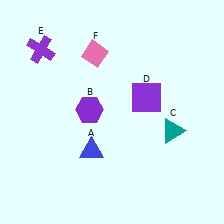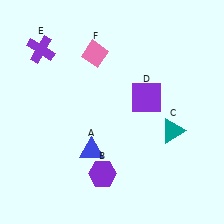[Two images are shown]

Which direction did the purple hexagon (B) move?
The purple hexagon (B) moved down.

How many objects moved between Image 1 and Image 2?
1 object moved between the two images.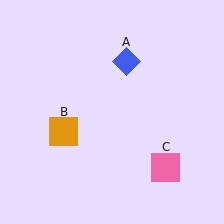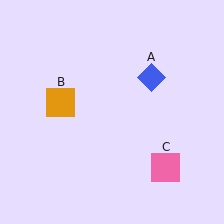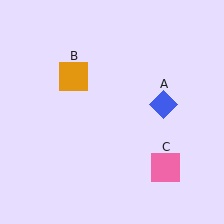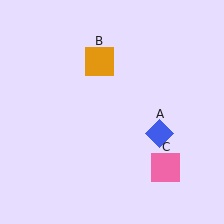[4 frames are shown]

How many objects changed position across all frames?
2 objects changed position: blue diamond (object A), orange square (object B).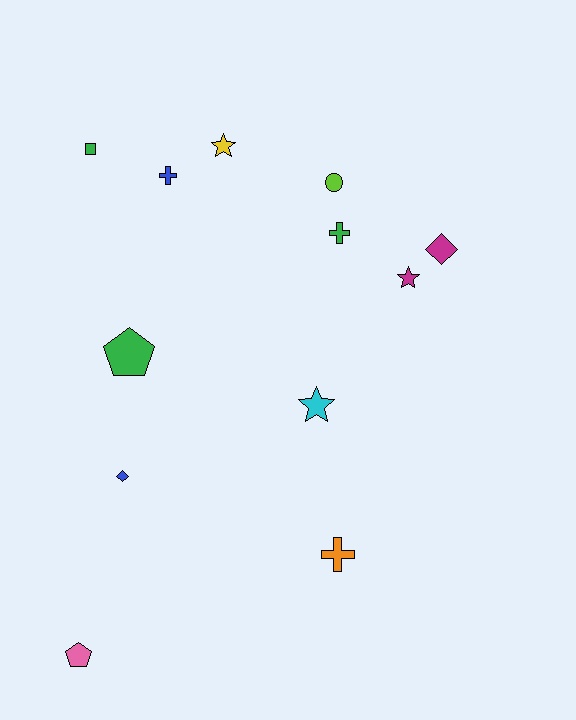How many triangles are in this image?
There are no triangles.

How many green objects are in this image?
There are 3 green objects.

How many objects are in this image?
There are 12 objects.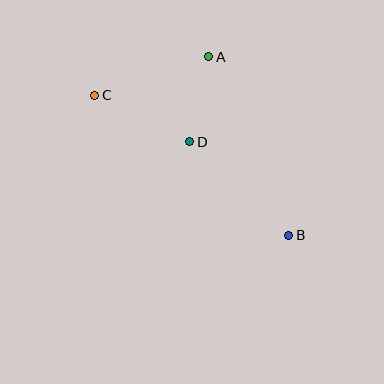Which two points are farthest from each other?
Points B and C are farthest from each other.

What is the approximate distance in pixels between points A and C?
The distance between A and C is approximately 120 pixels.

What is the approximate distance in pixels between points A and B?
The distance between A and B is approximately 196 pixels.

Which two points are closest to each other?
Points A and D are closest to each other.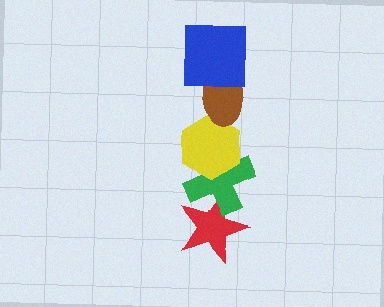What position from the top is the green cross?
The green cross is 4th from the top.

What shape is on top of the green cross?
The yellow hexagon is on top of the green cross.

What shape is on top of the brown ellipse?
The blue square is on top of the brown ellipse.